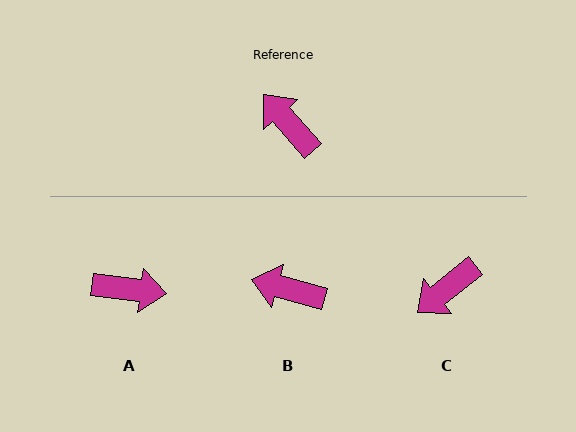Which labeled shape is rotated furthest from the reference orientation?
A, about 138 degrees away.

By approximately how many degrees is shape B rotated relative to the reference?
Approximately 34 degrees counter-clockwise.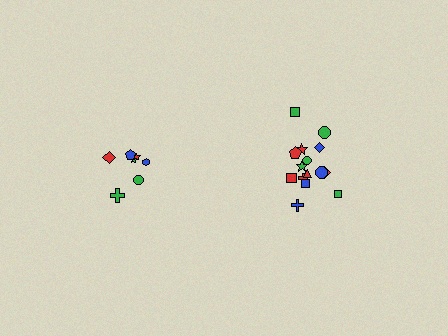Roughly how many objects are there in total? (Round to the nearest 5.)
Roughly 20 objects in total.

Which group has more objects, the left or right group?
The right group.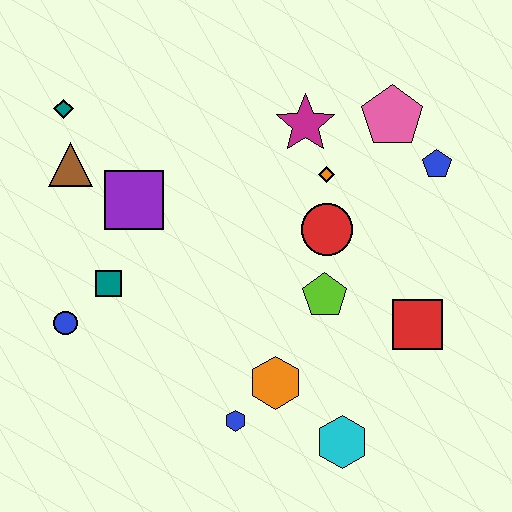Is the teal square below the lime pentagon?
No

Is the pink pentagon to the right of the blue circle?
Yes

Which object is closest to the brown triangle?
The teal diamond is closest to the brown triangle.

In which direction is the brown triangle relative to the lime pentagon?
The brown triangle is to the left of the lime pentagon.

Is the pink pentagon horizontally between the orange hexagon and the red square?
Yes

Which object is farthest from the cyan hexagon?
The teal diamond is farthest from the cyan hexagon.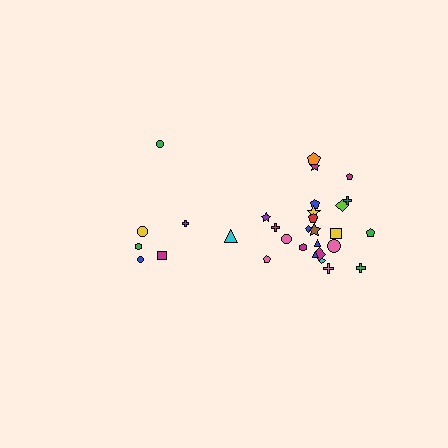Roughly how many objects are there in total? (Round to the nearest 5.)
Roughly 30 objects in total.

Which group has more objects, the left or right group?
The right group.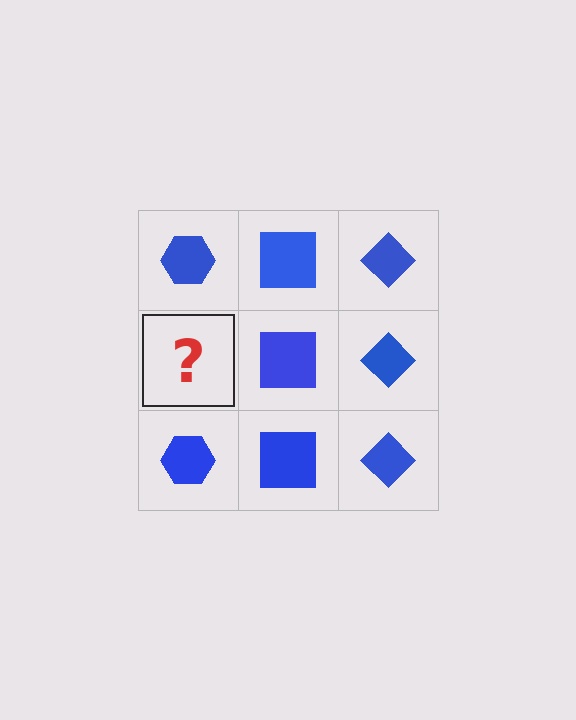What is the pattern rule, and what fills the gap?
The rule is that each column has a consistent shape. The gap should be filled with a blue hexagon.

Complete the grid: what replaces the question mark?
The question mark should be replaced with a blue hexagon.